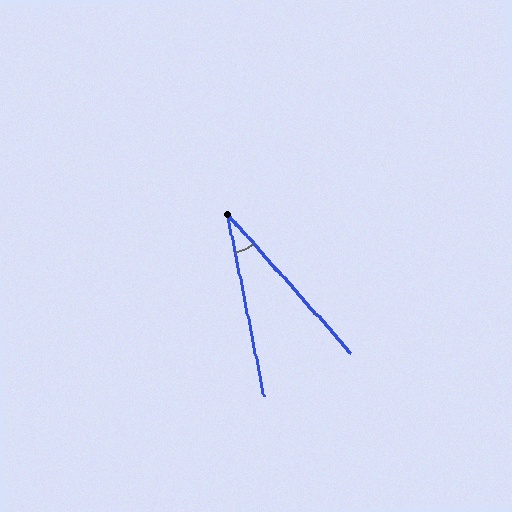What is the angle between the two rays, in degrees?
Approximately 30 degrees.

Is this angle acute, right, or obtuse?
It is acute.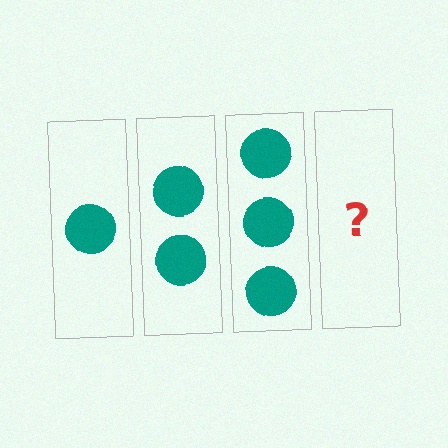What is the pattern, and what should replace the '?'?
The pattern is that each step adds one more circle. The '?' should be 4 circles.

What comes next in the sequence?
The next element should be 4 circles.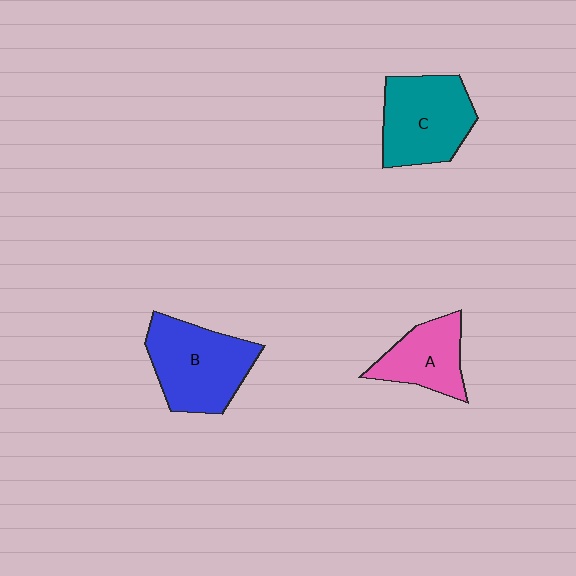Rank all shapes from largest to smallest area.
From largest to smallest: B (blue), C (teal), A (pink).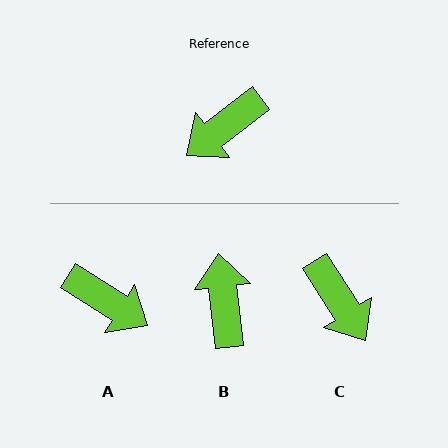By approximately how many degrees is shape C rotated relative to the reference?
Approximately 86 degrees counter-clockwise.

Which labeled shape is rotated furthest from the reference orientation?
B, about 121 degrees away.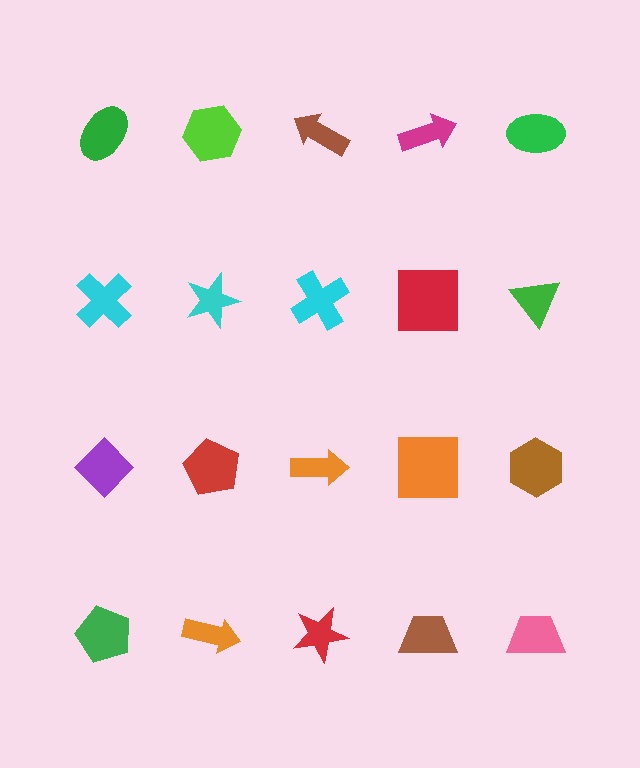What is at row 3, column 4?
An orange square.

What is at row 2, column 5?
A green triangle.